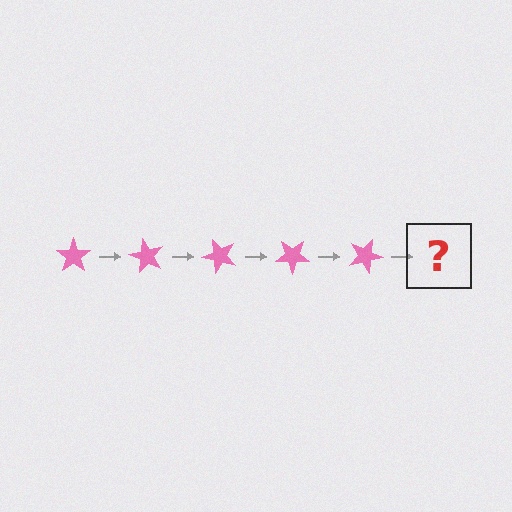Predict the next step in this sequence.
The next step is a pink star rotated 300 degrees.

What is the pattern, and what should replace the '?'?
The pattern is that the star rotates 60 degrees each step. The '?' should be a pink star rotated 300 degrees.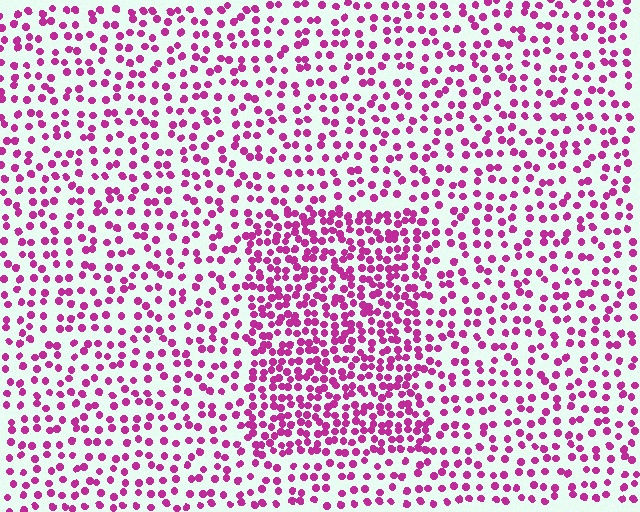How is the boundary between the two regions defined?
The boundary is defined by a change in element density (approximately 1.9x ratio). All elements are the same color, size, and shape.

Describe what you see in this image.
The image contains small magenta elements arranged at two different densities. A rectangle-shaped region is visible where the elements are more densely packed than the surrounding area.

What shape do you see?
I see a rectangle.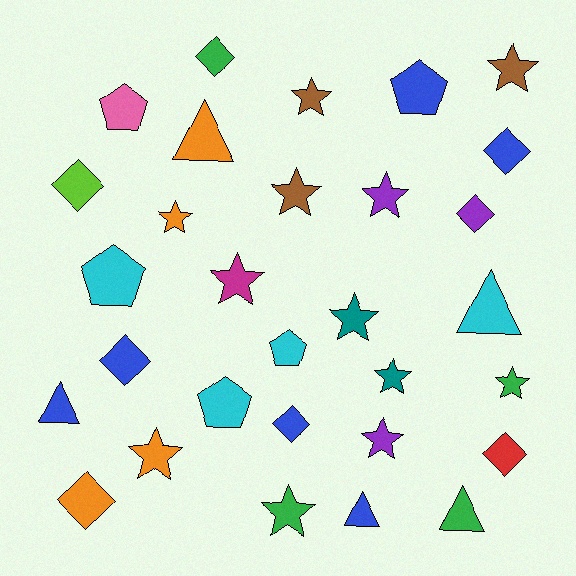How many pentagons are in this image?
There are 5 pentagons.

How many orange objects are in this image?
There are 4 orange objects.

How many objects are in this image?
There are 30 objects.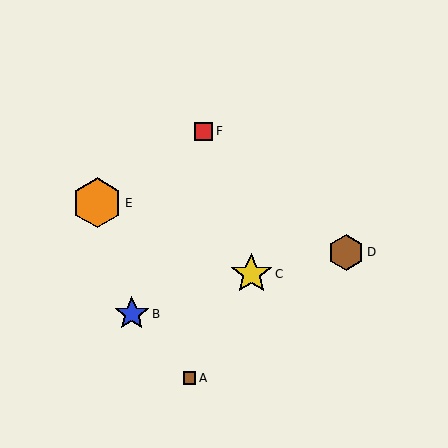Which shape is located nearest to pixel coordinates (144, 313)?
The blue star (labeled B) at (132, 314) is nearest to that location.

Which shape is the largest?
The orange hexagon (labeled E) is the largest.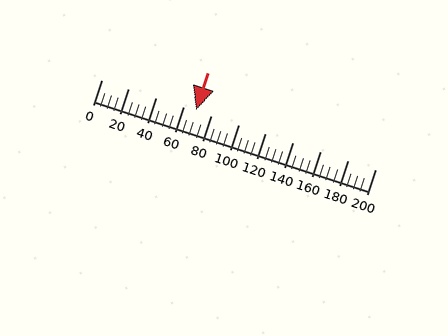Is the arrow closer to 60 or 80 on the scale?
The arrow is closer to 60.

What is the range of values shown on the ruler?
The ruler shows values from 0 to 200.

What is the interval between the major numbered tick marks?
The major tick marks are spaced 20 units apart.